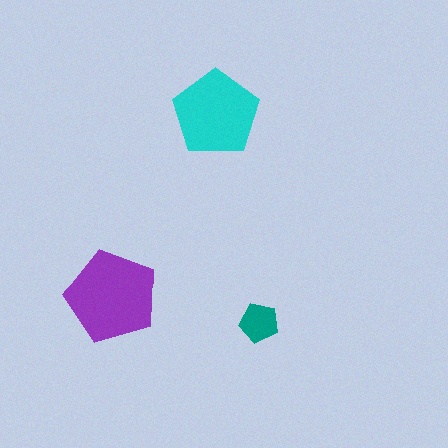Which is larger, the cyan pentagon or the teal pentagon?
The cyan one.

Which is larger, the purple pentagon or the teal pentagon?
The purple one.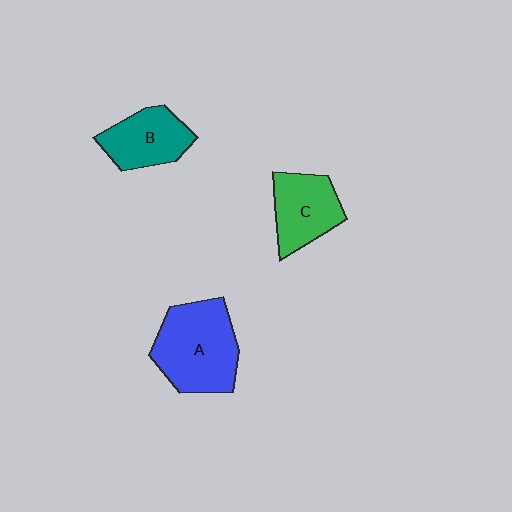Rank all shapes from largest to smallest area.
From largest to smallest: A (blue), C (green), B (teal).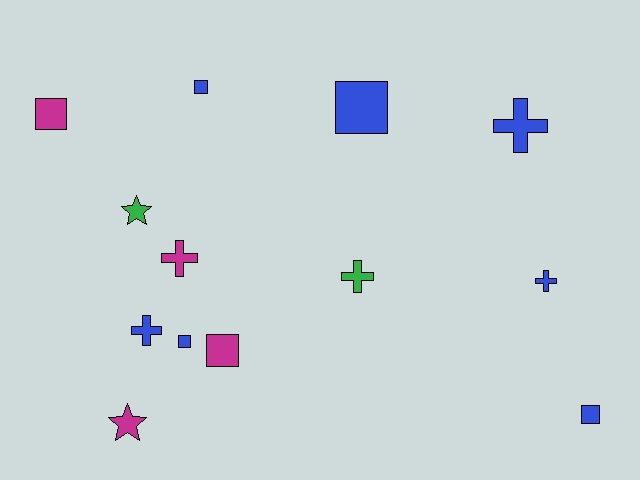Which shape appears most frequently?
Square, with 6 objects.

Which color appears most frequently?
Blue, with 7 objects.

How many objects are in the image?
There are 13 objects.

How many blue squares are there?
There are 4 blue squares.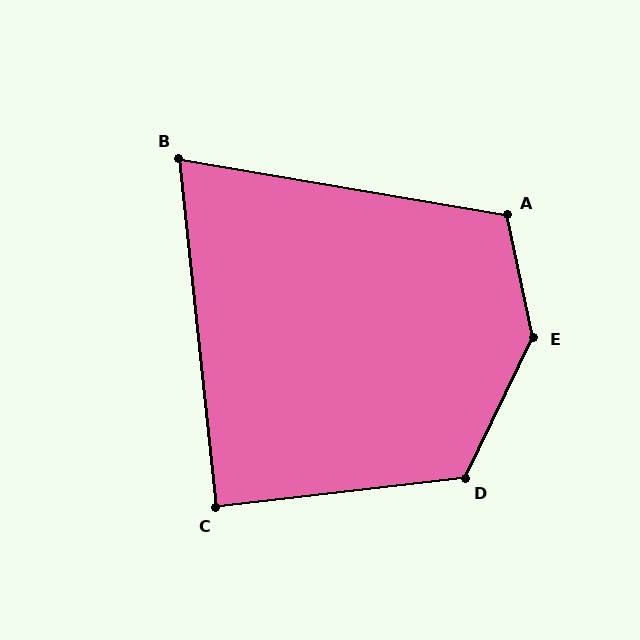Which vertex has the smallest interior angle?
B, at approximately 74 degrees.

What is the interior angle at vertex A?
Approximately 112 degrees (obtuse).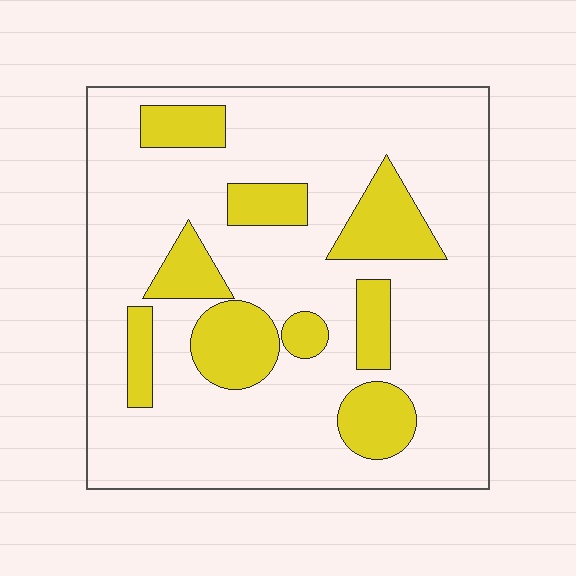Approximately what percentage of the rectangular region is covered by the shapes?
Approximately 20%.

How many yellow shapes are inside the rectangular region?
9.